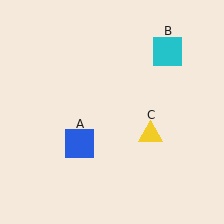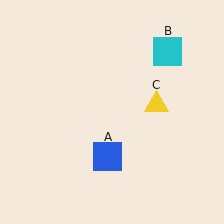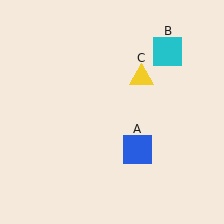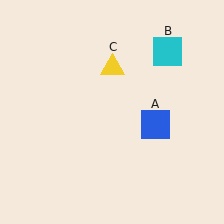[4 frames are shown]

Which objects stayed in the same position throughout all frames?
Cyan square (object B) remained stationary.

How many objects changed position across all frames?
2 objects changed position: blue square (object A), yellow triangle (object C).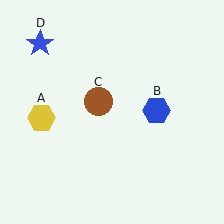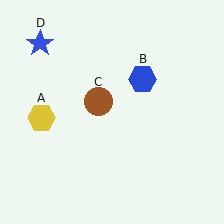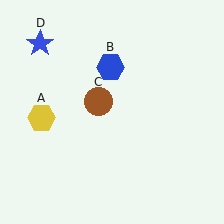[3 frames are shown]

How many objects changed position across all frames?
1 object changed position: blue hexagon (object B).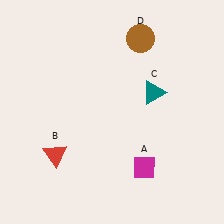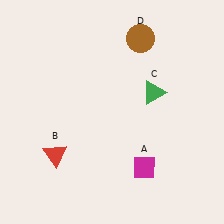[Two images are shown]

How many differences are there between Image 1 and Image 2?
There is 1 difference between the two images.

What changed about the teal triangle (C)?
In Image 1, C is teal. In Image 2, it changed to green.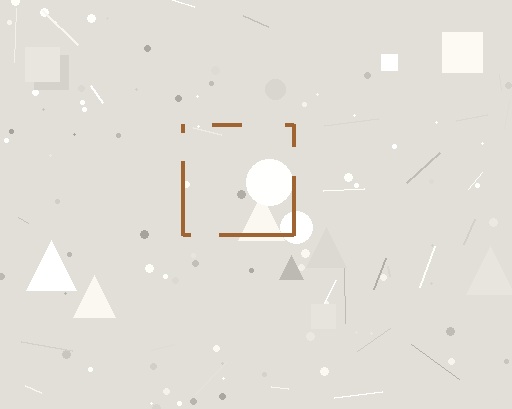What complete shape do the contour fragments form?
The contour fragments form a square.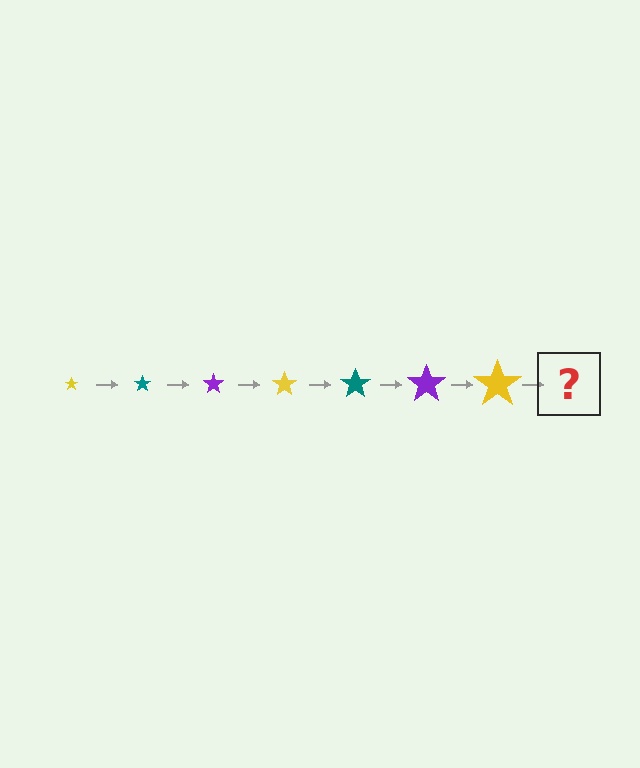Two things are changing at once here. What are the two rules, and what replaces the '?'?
The two rules are that the star grows larger each step and the color cycles through yellow, teal, and purple. The '?' should be a teal star, larger than the previous one.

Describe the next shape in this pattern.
It should be a teal star, larger than the previous one.